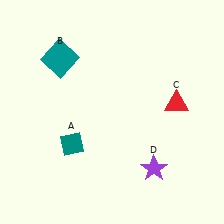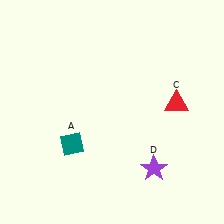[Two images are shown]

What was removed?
The teal square (B) was removed in Image 2.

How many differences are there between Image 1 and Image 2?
There is 1 difference between the two images.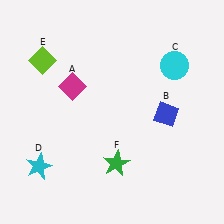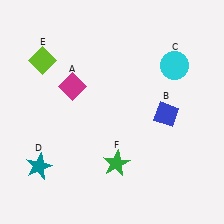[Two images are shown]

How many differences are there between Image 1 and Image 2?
There is 1 difference between the two images.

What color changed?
The star (D) changed from cyan in Image 1 to teal in Image 2.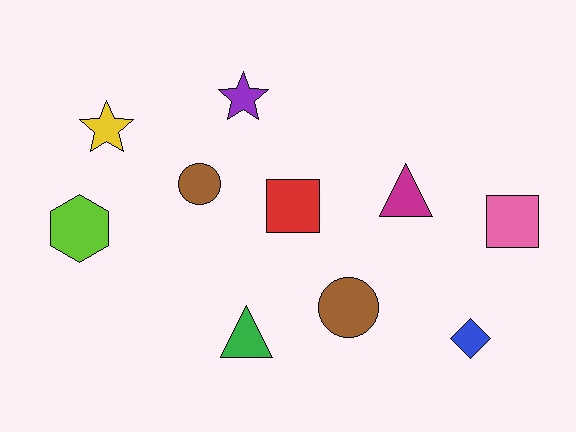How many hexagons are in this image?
There is 1 hexagon.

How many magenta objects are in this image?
There is 1 magenta object.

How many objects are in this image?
There are 10 objects.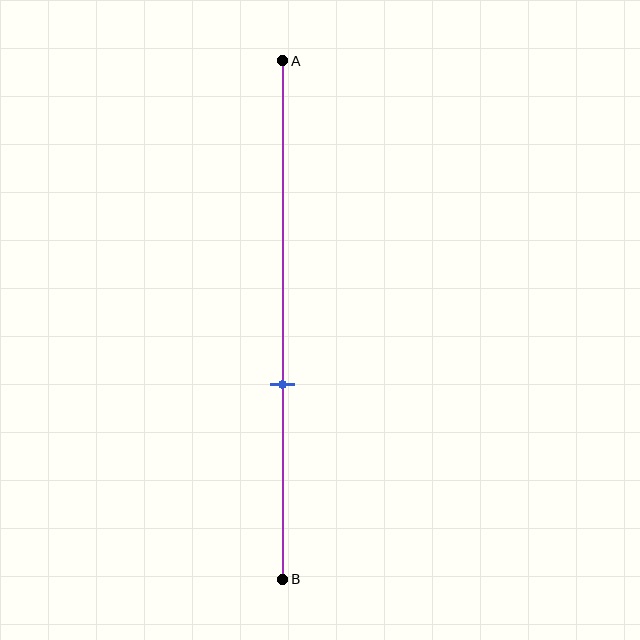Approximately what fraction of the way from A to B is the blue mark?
The blue mark is approximately 60% of the way from A to B.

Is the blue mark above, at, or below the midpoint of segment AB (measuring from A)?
The blue mark is below the midpoint of segment AB.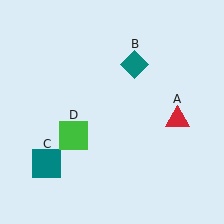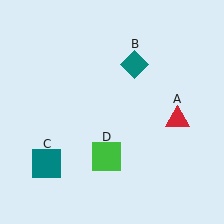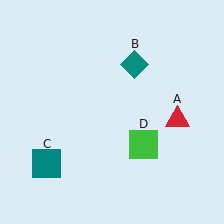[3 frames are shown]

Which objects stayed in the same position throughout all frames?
Red triangle (object A) and teal diamond (object B) and teal square (object C) remained stationary.